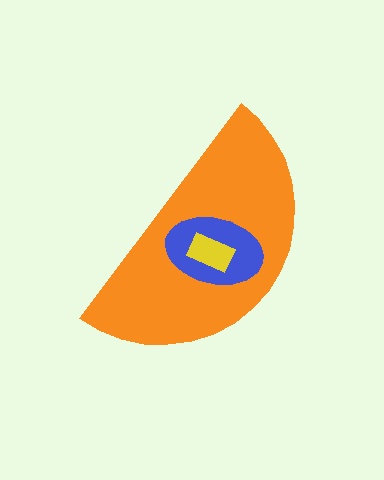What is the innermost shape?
The yellow rectangle.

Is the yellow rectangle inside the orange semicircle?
Yes.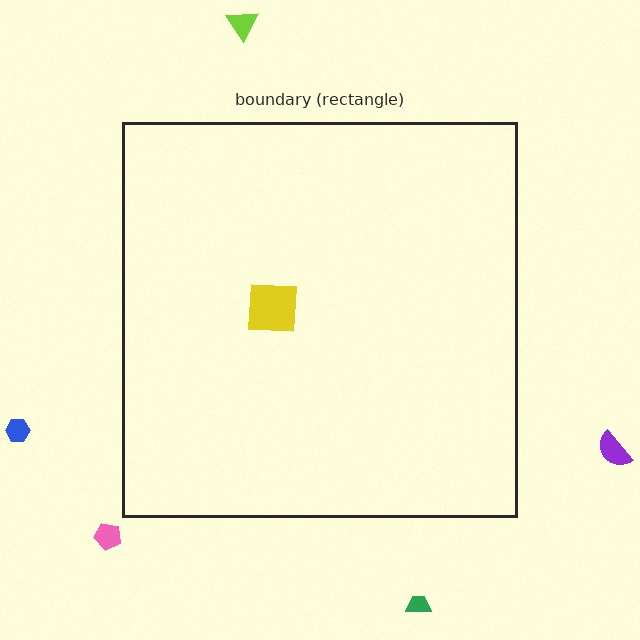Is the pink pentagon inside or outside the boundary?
Outside.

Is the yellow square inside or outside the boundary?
Inside.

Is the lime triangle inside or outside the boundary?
Outside.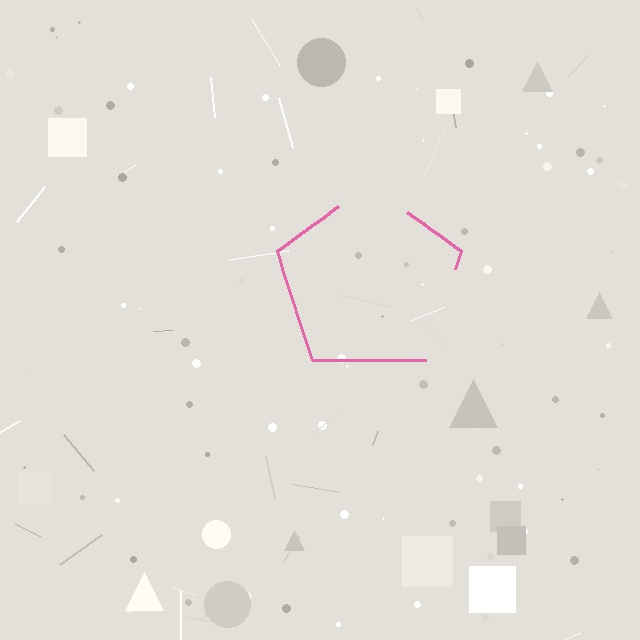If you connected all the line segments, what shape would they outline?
They would outline a pentagon.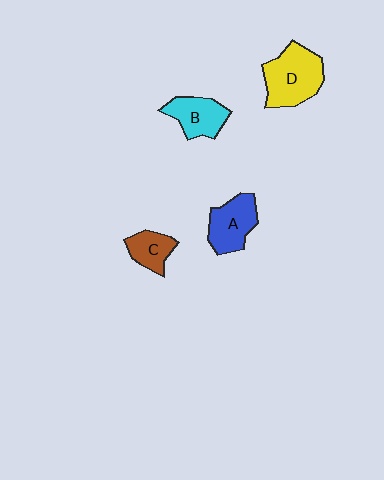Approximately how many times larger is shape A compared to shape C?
Approximately 1.5 times.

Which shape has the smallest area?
Shape C (brown).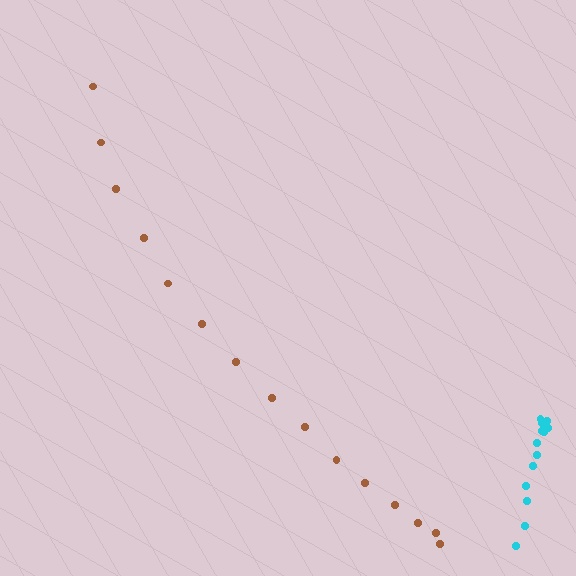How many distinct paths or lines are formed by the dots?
There are 2 distinct paths.